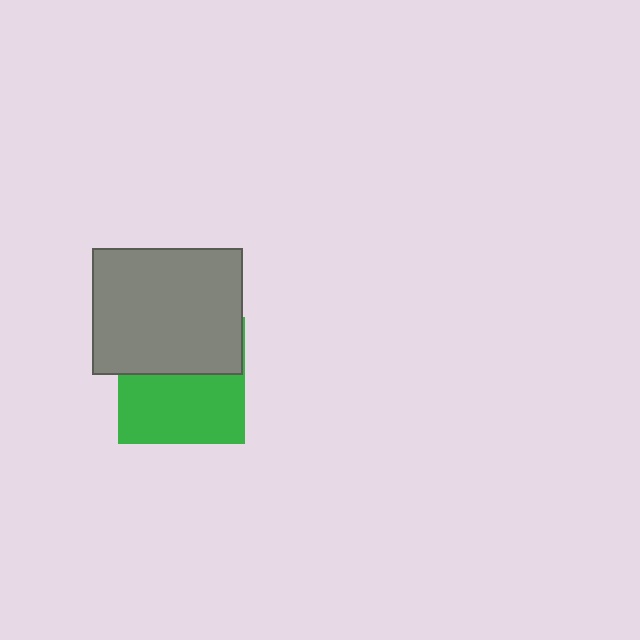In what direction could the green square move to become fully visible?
The green square could move down. That would shift it out from behind the gray rectangle entirely.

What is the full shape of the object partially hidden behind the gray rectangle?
The partially hidden object is a green square.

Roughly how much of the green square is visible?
About half of it is visible (roughly 55%).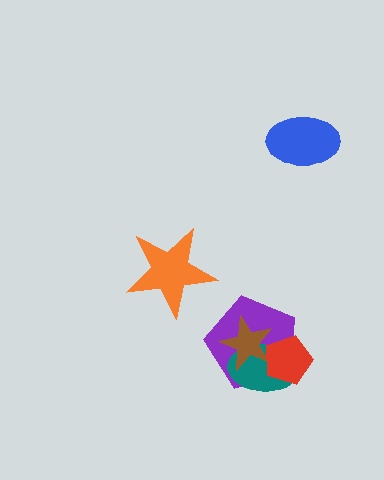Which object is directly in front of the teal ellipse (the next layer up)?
The brown star is directly in front of the teal ellipse.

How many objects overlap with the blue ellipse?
0 objects overlap with the blue ellipse.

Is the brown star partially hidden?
Yes, it is partially covered by another shape.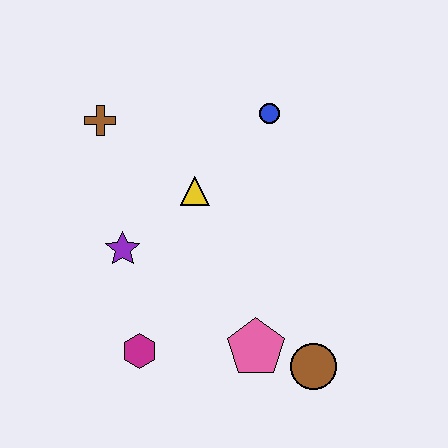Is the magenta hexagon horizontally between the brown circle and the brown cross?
Yes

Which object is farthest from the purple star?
The brown circle is farthest from the purple star.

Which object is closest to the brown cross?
The yellow triangle is closest to the brown cross.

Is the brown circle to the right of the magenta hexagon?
Yes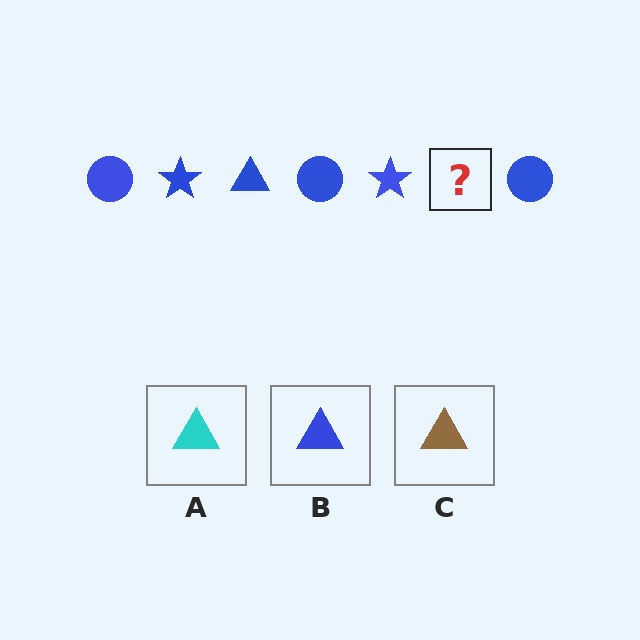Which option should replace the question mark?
Option B.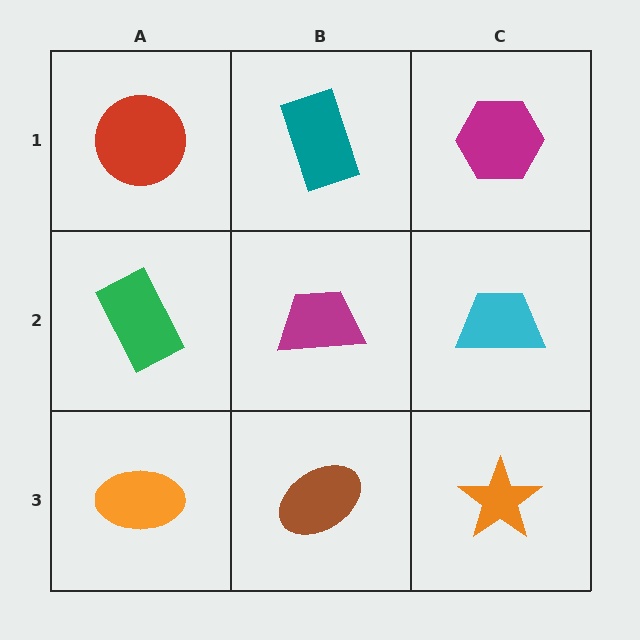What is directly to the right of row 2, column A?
A magenta trapezoid.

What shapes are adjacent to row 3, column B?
A magenta trapezoid (row 2, column B), an orange ellipse (row 3, column A), an orange star (row 3, column C).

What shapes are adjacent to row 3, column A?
A green rectangle (row 2, column A), a brown ellipse (row 3, column B).